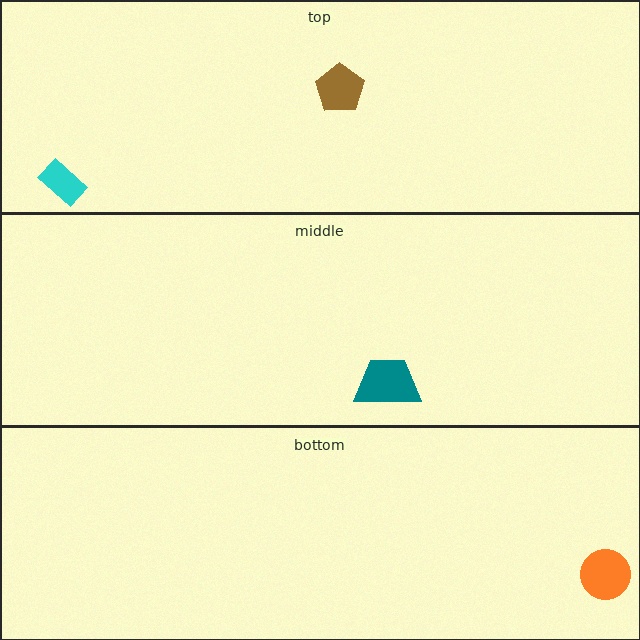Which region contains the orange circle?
The bottom region.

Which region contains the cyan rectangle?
The top region.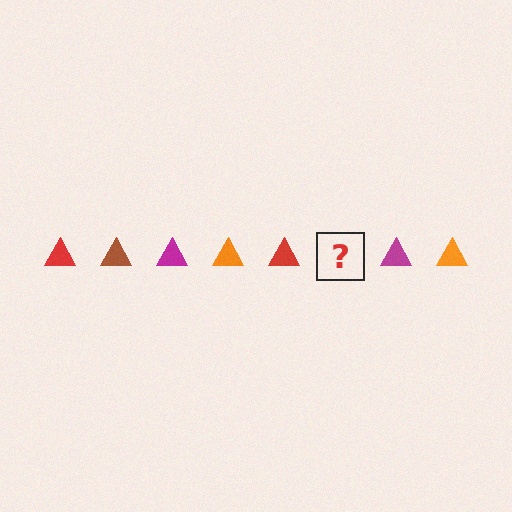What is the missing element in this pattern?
The missing element is a brown triangle.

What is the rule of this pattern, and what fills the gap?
The rule is that the pattern cycles through red, brown, magenta, orange triangles. The gap should be filled with a brown triangle.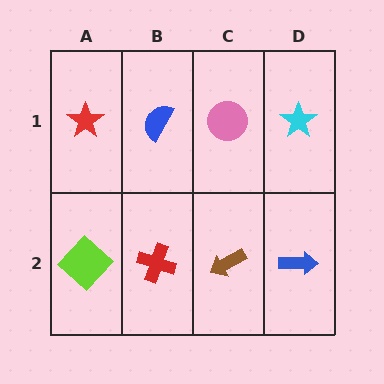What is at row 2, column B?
A red cross.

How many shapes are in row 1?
4 shapes.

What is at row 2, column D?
A blue arrow.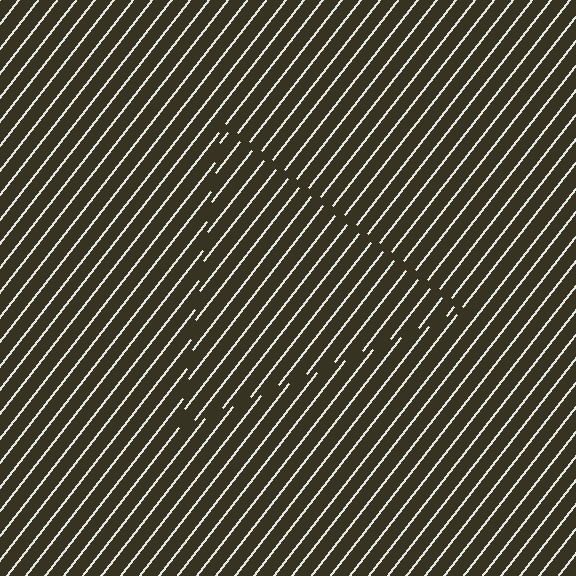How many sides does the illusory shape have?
3 sides — the line-ends trace a triangle.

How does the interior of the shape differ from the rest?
The interior of the shape contains the same grating, shifted by half a period — the contour is defined by the phase discontinuity where line-ends from the inner and outer gratings abut.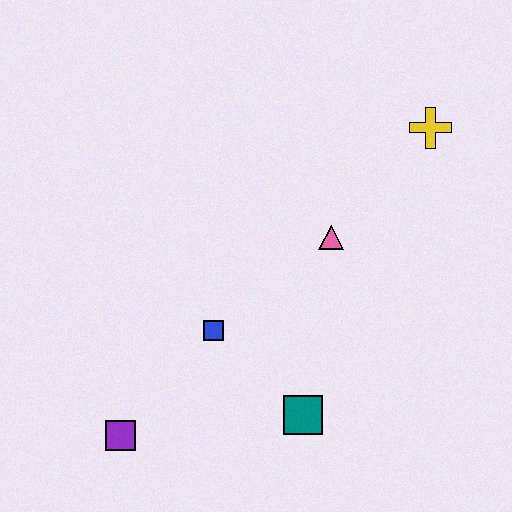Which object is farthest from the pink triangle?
The purple square is farthest from the pink triangle.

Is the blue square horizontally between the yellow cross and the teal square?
No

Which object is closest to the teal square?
The blue square is closest to the teal square.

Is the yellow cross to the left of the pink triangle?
No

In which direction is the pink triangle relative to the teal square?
The pink triangle is above the teal square.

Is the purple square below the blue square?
Yes